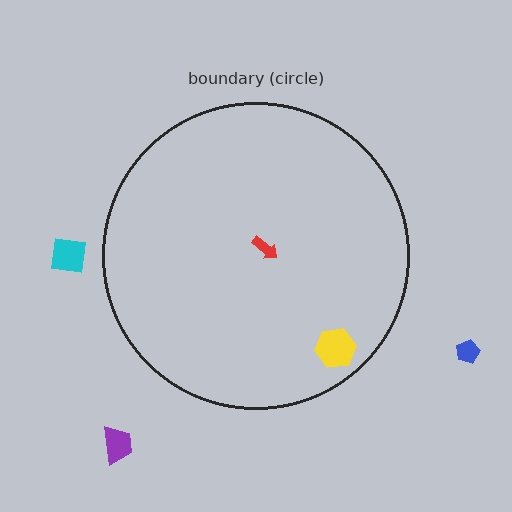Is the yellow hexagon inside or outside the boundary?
Inside.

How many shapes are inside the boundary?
2 inside, 3 outside.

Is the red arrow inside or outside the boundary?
Inside.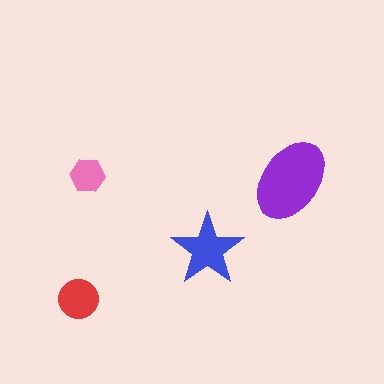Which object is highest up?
The pink hexagon is topmost.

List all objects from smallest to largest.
The pink hexagon, the red circle, the blue star, the purple ellipse.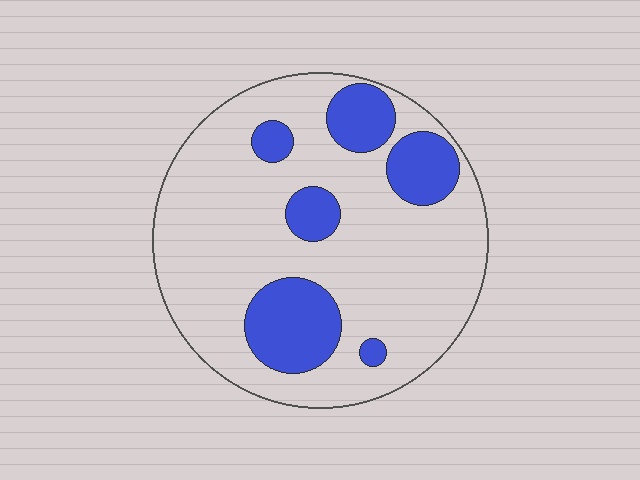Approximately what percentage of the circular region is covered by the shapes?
Approximately 25%.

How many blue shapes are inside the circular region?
6.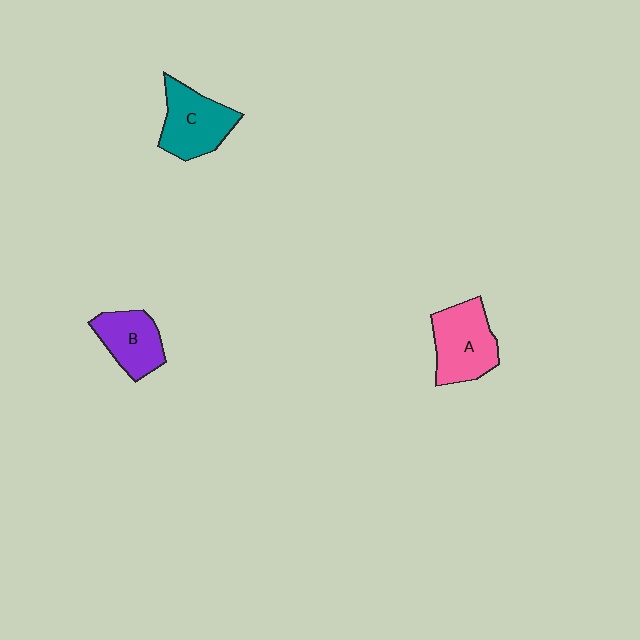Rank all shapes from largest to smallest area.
From largest to smallest: A (pink), C (teal), B (purple).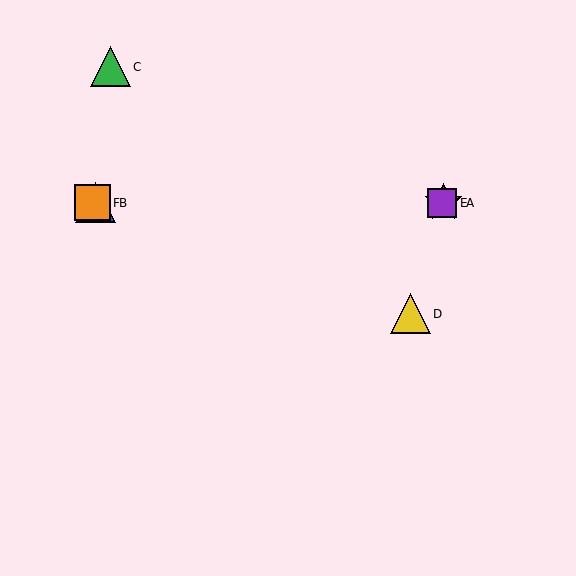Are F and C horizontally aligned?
No, F is at y≈203 and C is at y≈67.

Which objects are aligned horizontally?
Objects A, B, E, F are aligned horizontally.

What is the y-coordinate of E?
Object E is at y≈203.